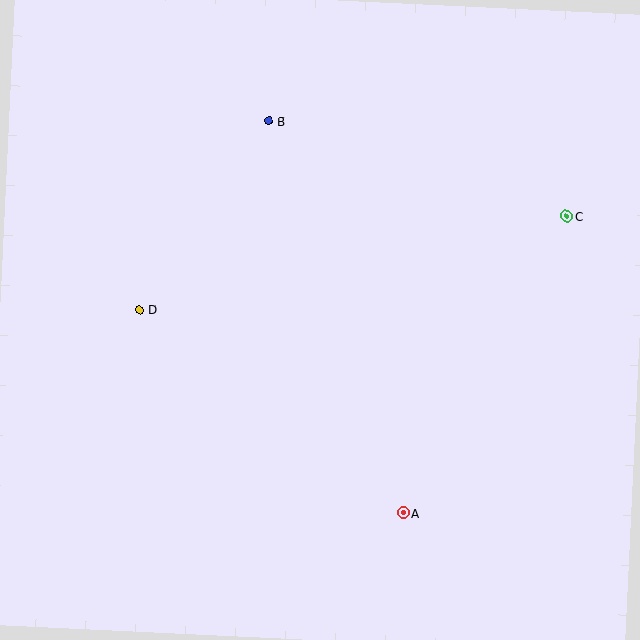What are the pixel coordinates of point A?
Point A is at (403, 513).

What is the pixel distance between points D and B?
The distance between D and B is 229 pixels.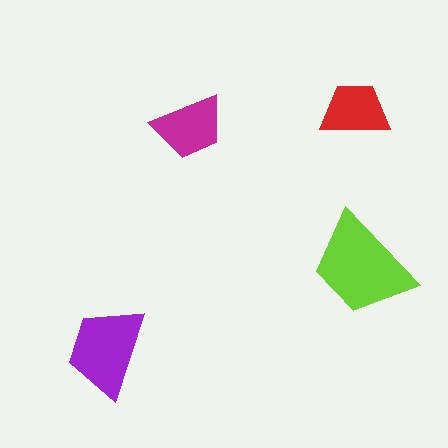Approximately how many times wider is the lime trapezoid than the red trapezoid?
About 1.5 times wider.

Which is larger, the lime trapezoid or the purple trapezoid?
The lime one.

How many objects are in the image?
There are 4 objects in the image.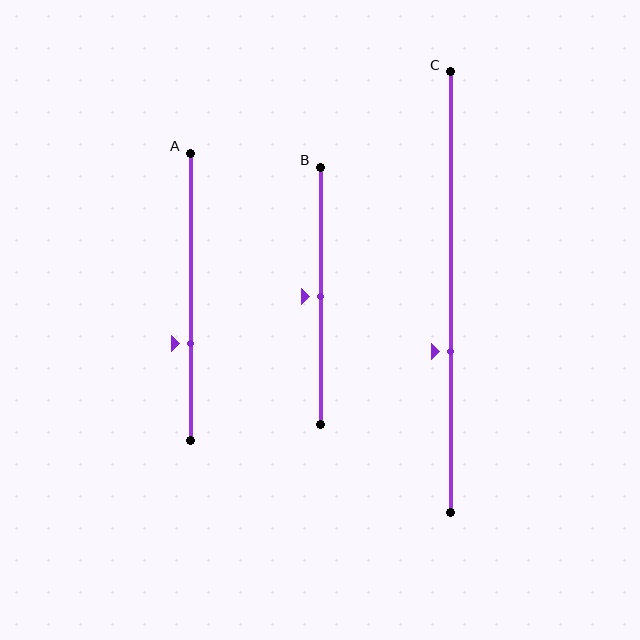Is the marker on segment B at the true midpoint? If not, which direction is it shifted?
Yes, the marker on segment B is at the true midpoint.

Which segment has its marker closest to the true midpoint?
Segment B has its marker closest to the true midpoint.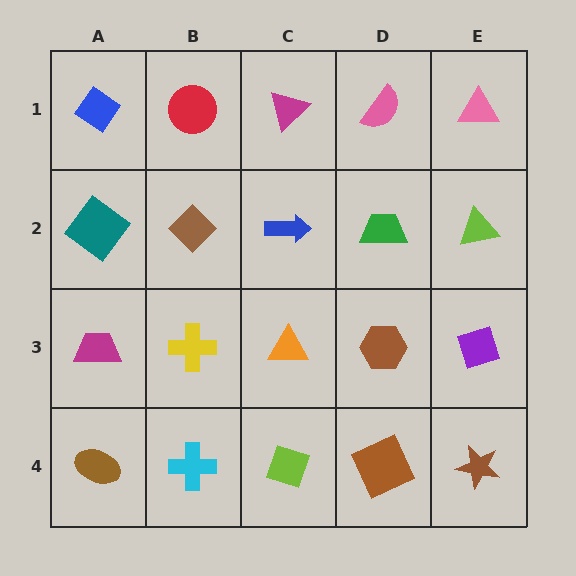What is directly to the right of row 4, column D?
A brown star.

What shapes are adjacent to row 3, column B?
A brown diamond (row 2, column B), a cyan cross (row 4, column B), a magenta trapezoid (row 3, column A), an orange triangle (row 3, column C).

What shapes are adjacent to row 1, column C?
A blue arrow (row 2, column C), a red circle (row 1, column B), a pink semicircle (row 1, column D).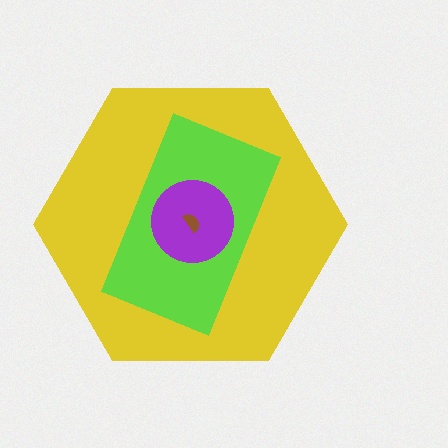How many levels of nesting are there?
4.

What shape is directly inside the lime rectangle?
The purple circle.